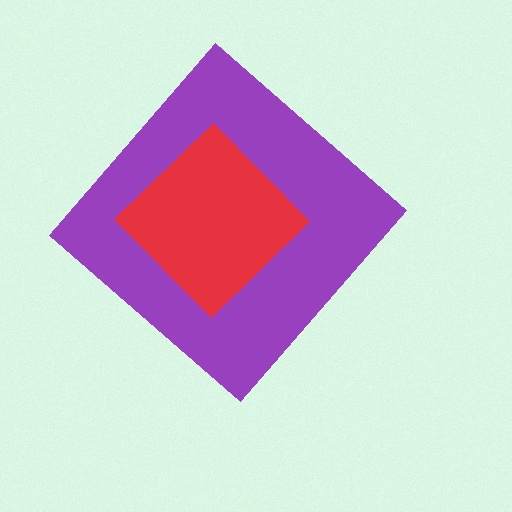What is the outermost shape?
The purple diamond.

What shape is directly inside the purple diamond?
The red diamond.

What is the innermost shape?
The red diamond.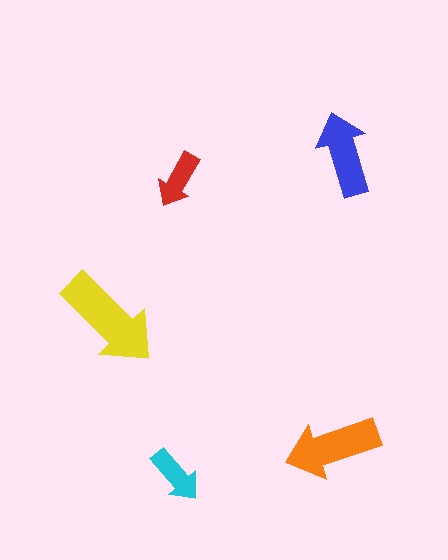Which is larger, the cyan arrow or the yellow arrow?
The yellow one.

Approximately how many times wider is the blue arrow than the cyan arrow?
About 1.5 times wider.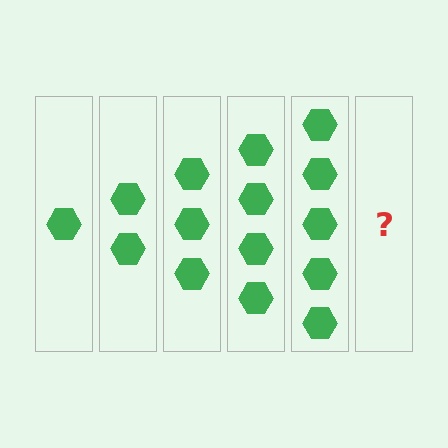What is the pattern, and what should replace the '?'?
The pattern is that each step adds one more hexagon. The '?' should be 6 hexagons.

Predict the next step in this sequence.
The next step is 6 hexagons.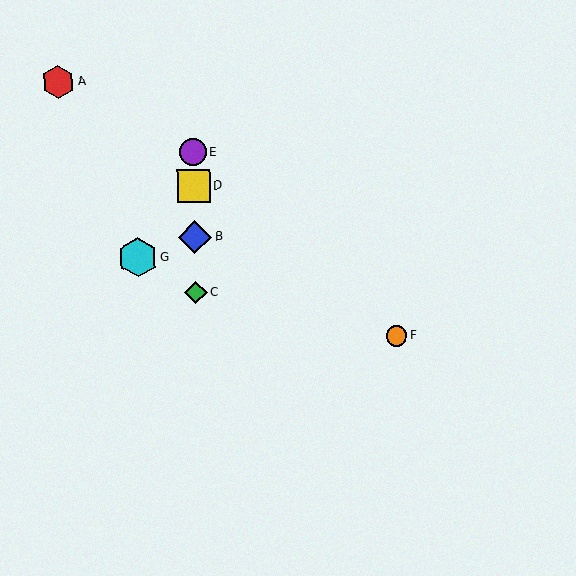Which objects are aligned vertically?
Objects B, C, D, E are aligned vertically.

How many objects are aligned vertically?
4 objects (B, C, D, E) are aligned vertically.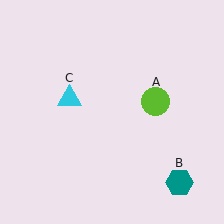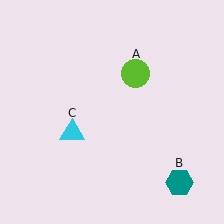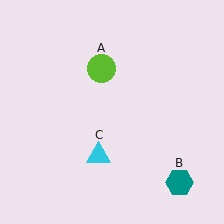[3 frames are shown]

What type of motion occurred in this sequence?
The lime circle (object A), cyan triangle (object C) rotated counterclockwise around the center of the scene.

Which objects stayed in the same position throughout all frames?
Teal hexagon (object B) remained stationary.